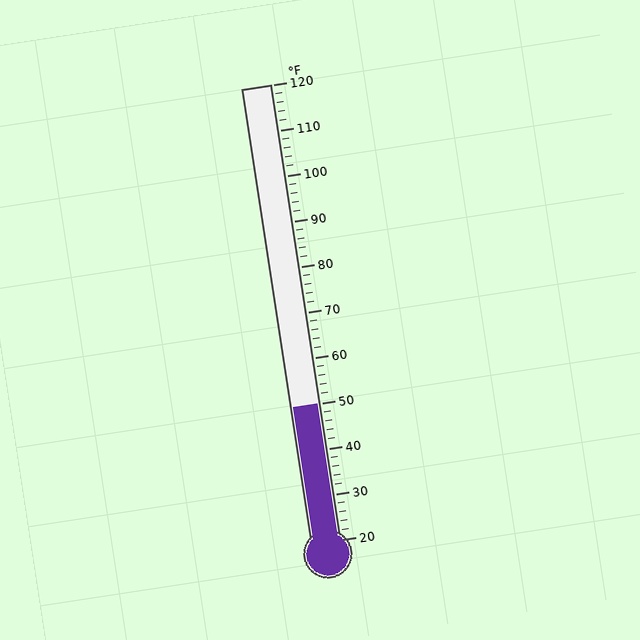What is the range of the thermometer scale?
The thermometer scale ranges from 20°F to 120°F.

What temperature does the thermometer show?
The thermometer shows approximately 50°F.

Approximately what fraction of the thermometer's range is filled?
The thermometer is filled to approximately 30% of its range.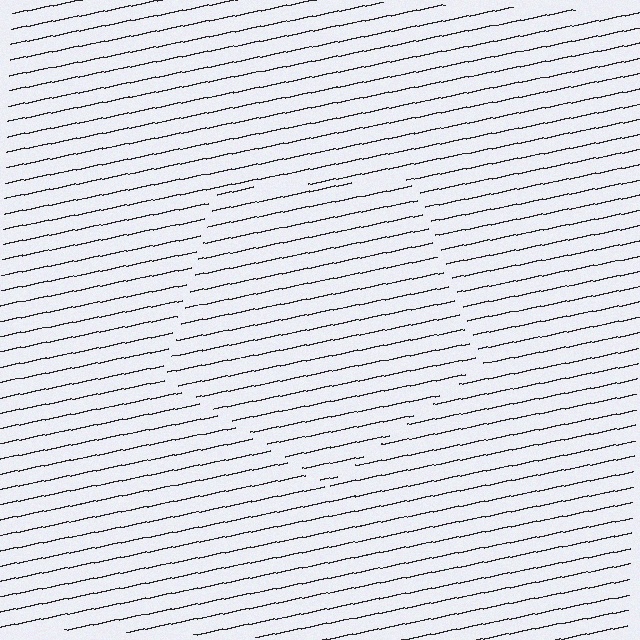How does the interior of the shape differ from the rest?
The interior of the shape contains the same grating, shifted by half a period — the contour is defined by the phase discontinuity where line-ends from the inner and outer gratings abut.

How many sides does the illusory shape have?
5 sides — the line-ends trace a pentagon.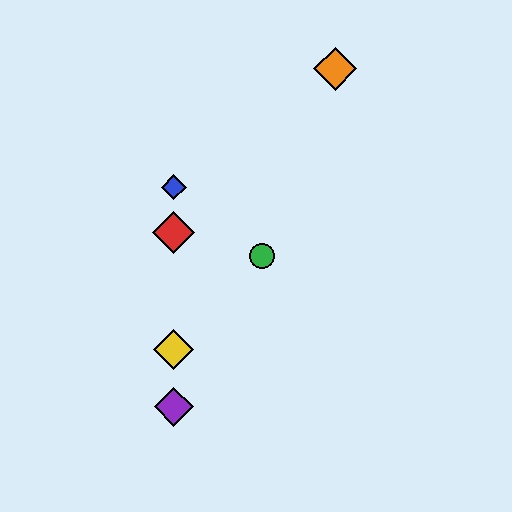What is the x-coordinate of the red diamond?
The red diamond is at x≈174.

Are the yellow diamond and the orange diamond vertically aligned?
No, the yellow diamond is at x≈174 and the orange diamond is at x≈335.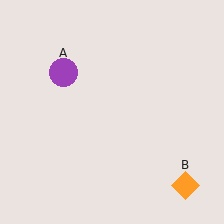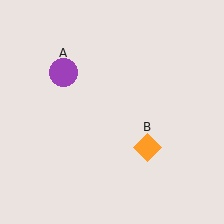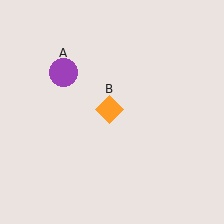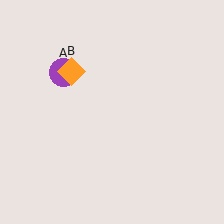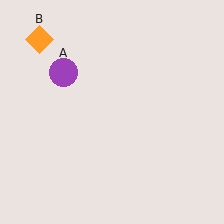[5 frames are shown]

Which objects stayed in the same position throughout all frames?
Purple circle (object A) remained stationary.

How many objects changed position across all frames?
1 object changed position: orange diamond (object B).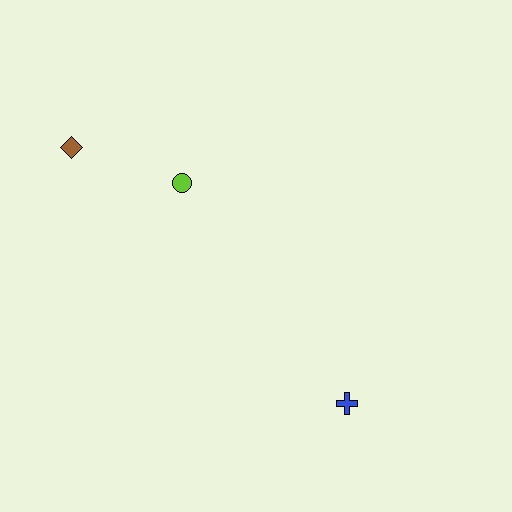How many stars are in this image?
There are no stars.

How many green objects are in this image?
There are no green objects.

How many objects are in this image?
There are 3 objects.